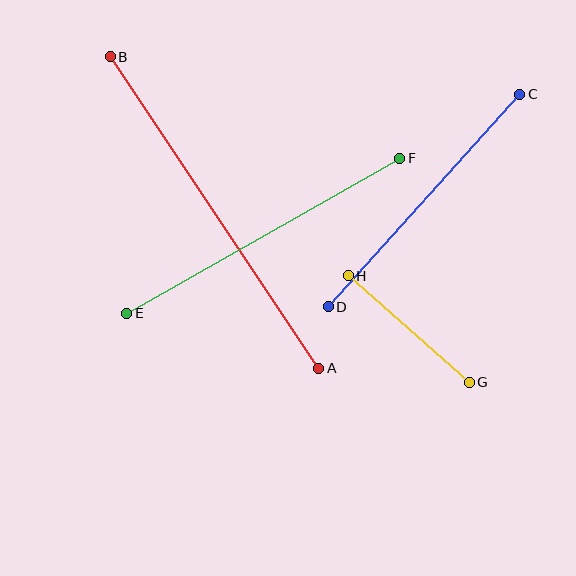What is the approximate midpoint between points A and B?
The midpoint is at approximately (214, 213) pixels.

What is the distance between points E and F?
The distance is approximately 314 pixels.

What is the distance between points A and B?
The distance is approximately 375 pixels.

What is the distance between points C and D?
The distance is approximately 286 pixels.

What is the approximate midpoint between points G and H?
The midpoint is at approximately (409, 329) pixels.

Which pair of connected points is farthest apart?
Points A and B are farthest apart.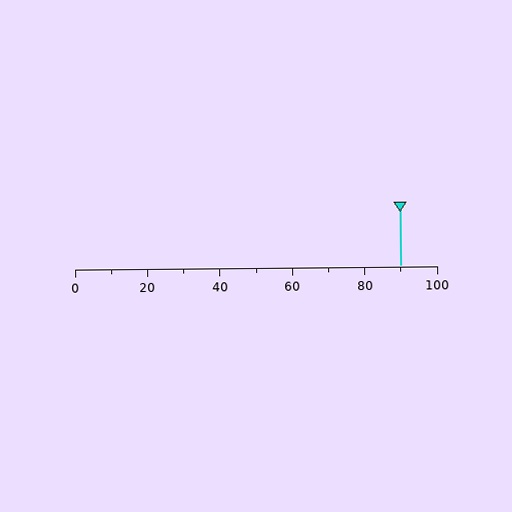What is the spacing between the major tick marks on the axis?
The major ticks are spaced 20 apart.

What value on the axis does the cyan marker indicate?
The marker indicates approximately 90.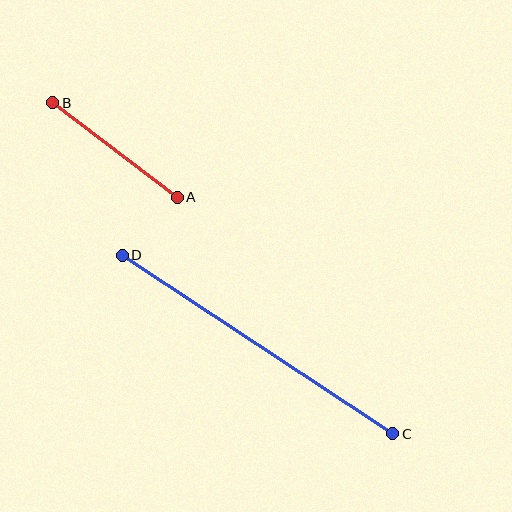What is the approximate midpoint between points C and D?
The midpoint is at approximately (257, 345) pixels.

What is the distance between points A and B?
The distance is approximately 156 pixels.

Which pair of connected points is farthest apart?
Points C and D are farthest apart.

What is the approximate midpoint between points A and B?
The midpoint is at approximately (115, 150) pixels.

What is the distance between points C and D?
The distance is approximately 324 pixels.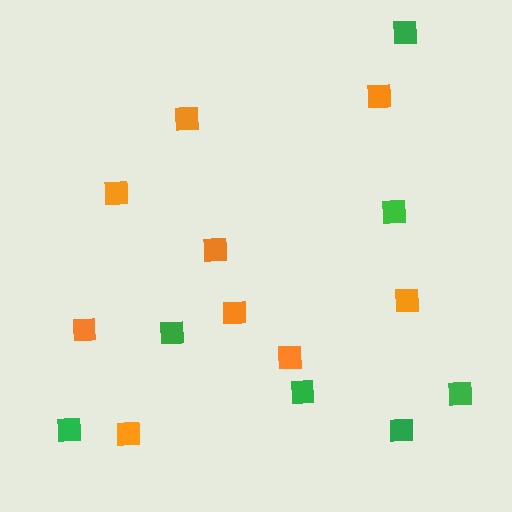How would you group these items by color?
There are 2 groups: one group of green squares (7) and one group of orange squares (9).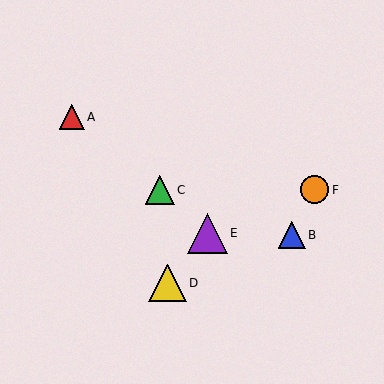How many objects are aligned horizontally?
2 objects (C, F) are aligned horizontally.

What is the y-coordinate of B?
Object B is at y≈235.